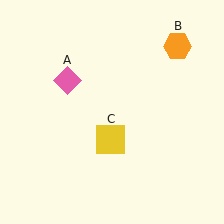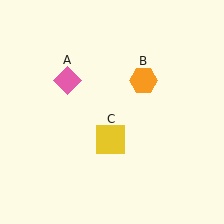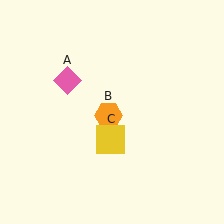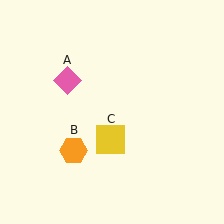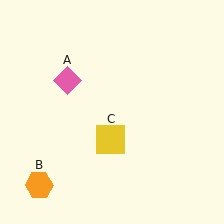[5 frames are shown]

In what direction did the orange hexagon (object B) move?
The orange hexagon (object B) moved down and to the left.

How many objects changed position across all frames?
1 object changed position: orange hexagon (object B).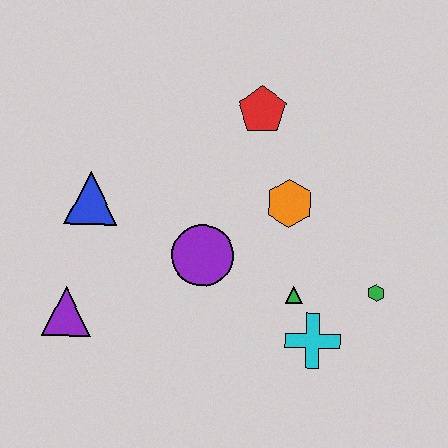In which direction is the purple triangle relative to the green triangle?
The purple triangle is to the left of the green triangle.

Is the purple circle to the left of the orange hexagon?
Yes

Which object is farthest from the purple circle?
The green hexagon is farthest from the purple circle.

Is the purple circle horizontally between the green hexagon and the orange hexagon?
No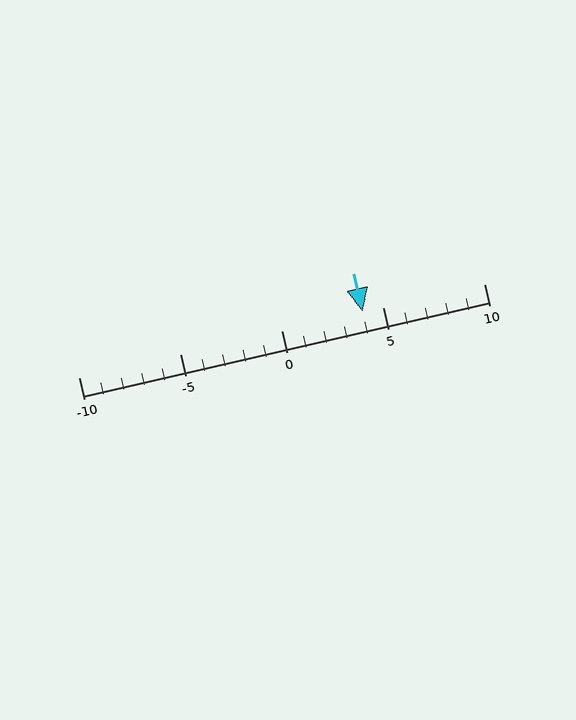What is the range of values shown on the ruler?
The ruler shows values from -10 to 10.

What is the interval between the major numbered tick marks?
The major tick marks are spaced 5 units apart.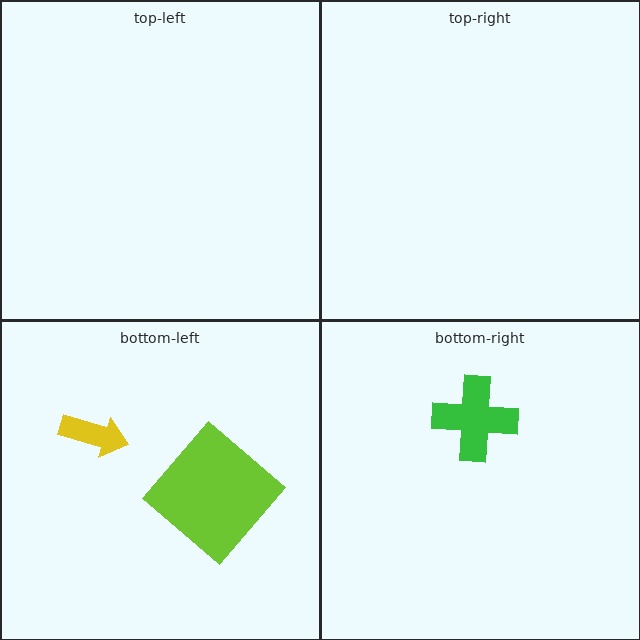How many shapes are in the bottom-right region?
1.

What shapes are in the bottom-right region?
The green cross.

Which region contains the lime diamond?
The bottom-left region.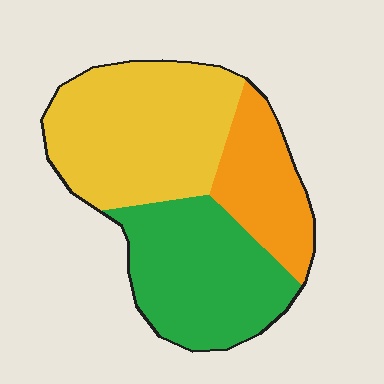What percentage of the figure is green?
Green covers roughly 35% of the figure.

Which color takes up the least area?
Orange, at roughly 20%.